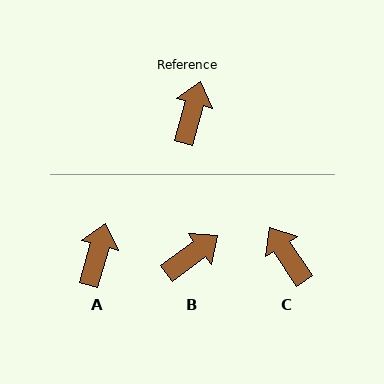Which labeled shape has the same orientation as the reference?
A.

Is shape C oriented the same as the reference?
No, it is off by about 49 degrees.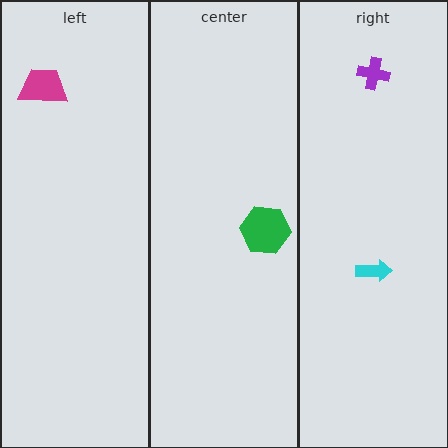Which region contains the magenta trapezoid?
The left region.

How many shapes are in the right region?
2.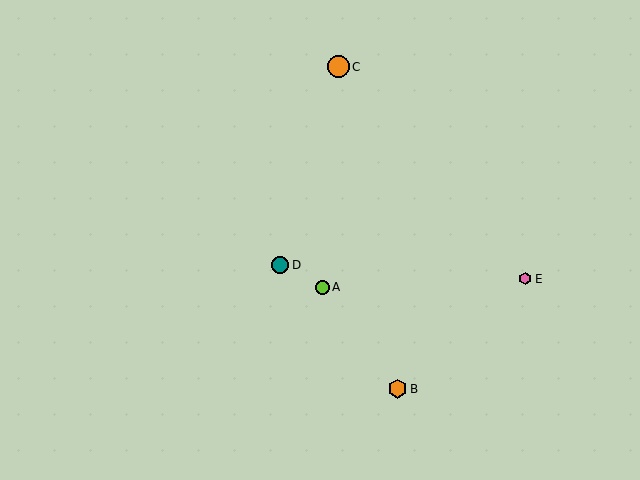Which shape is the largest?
The orange circle (labeled C) is the largest.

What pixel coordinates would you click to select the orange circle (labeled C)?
Click at (339, 67) to select the orange circle C.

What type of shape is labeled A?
Shape A is a lime circle.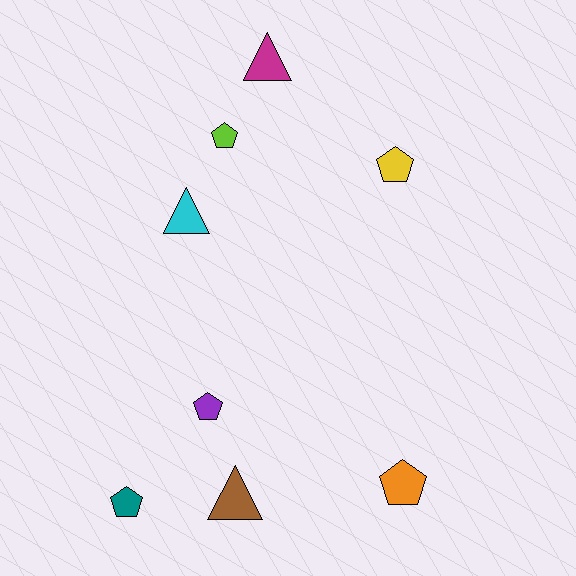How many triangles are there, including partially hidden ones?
There are 3 triangles.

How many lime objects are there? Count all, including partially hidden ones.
There is 1 lime object.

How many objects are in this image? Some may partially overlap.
There are 8 objects.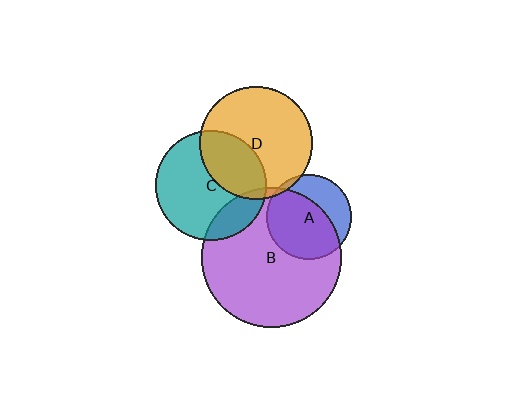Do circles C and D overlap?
Yes.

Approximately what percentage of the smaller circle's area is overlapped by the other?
Approximately 35%.